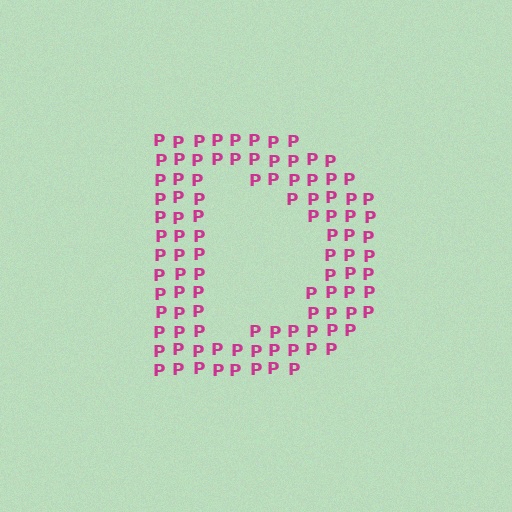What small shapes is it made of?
It is made of small letter P's.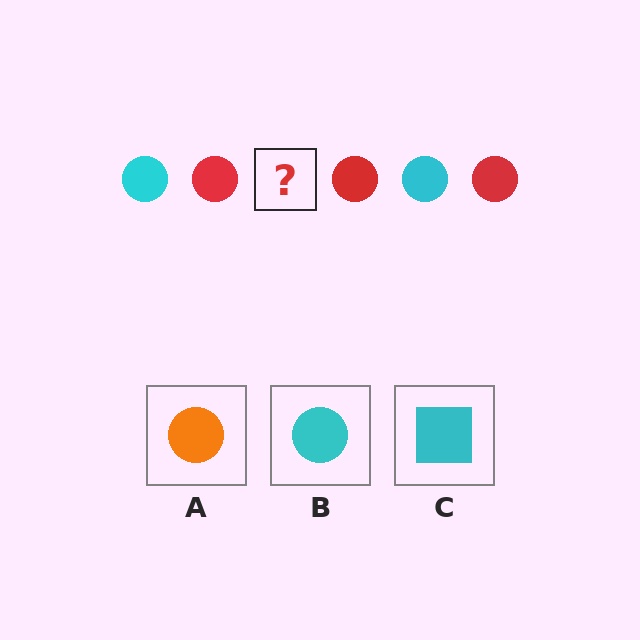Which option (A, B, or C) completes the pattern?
B.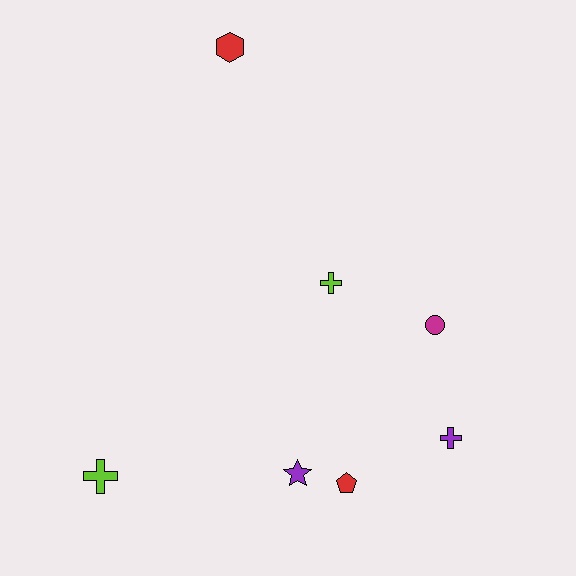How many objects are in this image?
There are 7 objects.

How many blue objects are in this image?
There are no blue objects.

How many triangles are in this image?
There are no triangles.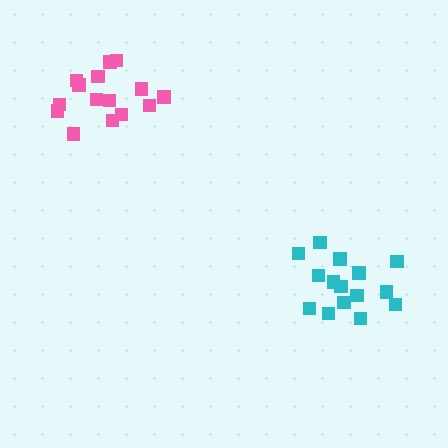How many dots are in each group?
Group 1: 15 dots, Group 2: 15 dots (30 total).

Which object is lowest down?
The cyan cluster is bottommost.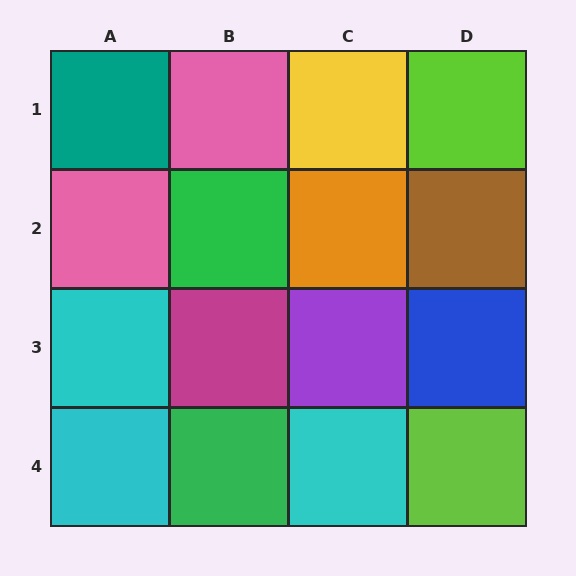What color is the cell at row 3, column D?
Blue.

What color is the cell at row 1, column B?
Pink.